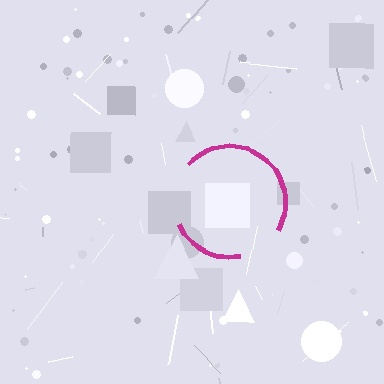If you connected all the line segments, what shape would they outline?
They would outline a circle.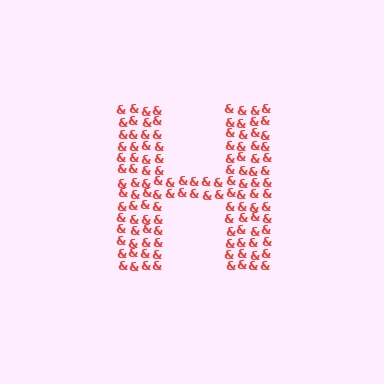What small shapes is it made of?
It is made of small ampersands.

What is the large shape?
The large shape is the letter H.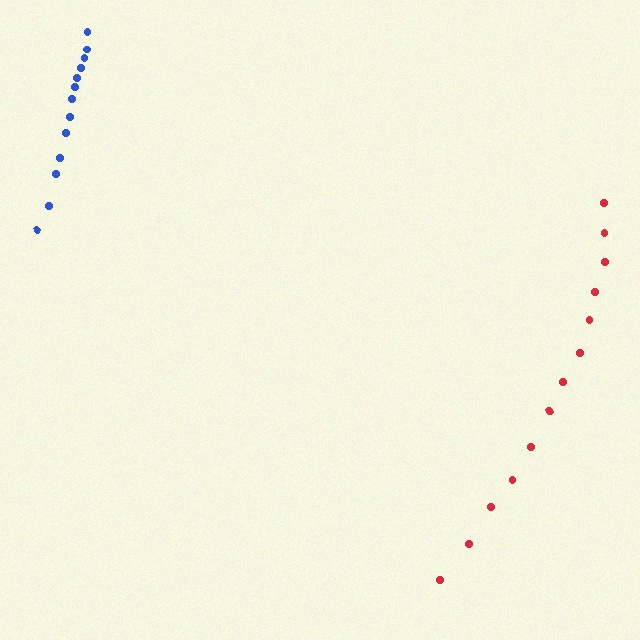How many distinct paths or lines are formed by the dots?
There are 2 distinct paths.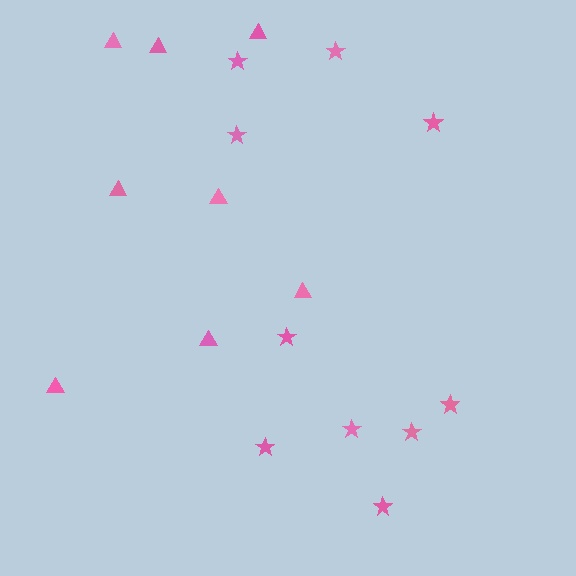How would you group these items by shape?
There are 2 groups: one group of triangles (8) and one group of stars (10).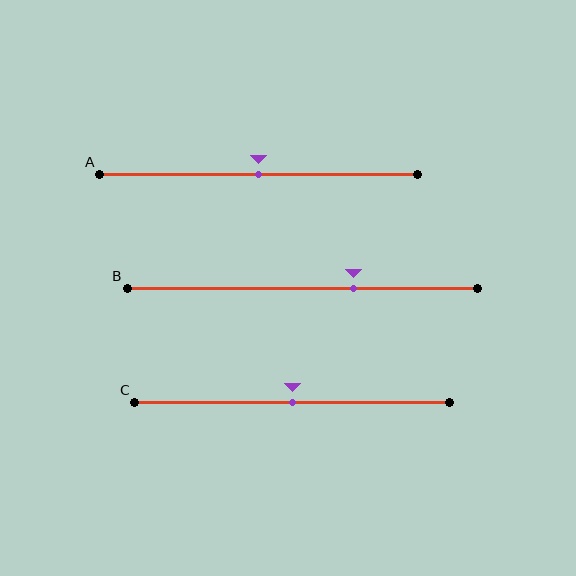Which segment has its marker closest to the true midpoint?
Segment A has its marker closest to the true midpoint.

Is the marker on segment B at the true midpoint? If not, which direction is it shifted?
No, the marker on segment B is shifted to the right by about 15% of the segment length.